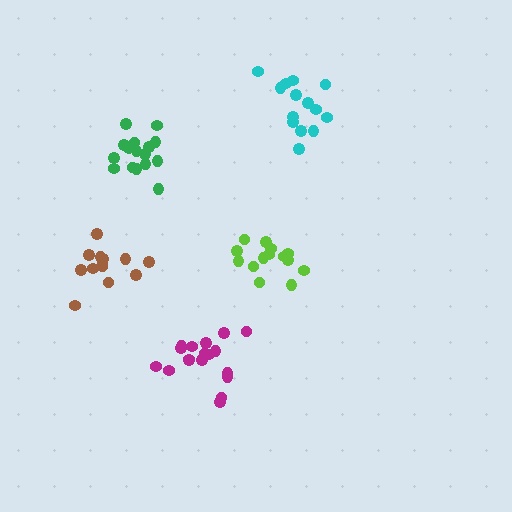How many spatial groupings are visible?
There are 5 spatial groupings.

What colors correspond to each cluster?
The clusters are colored: cyan, brown, magenta, lime, green.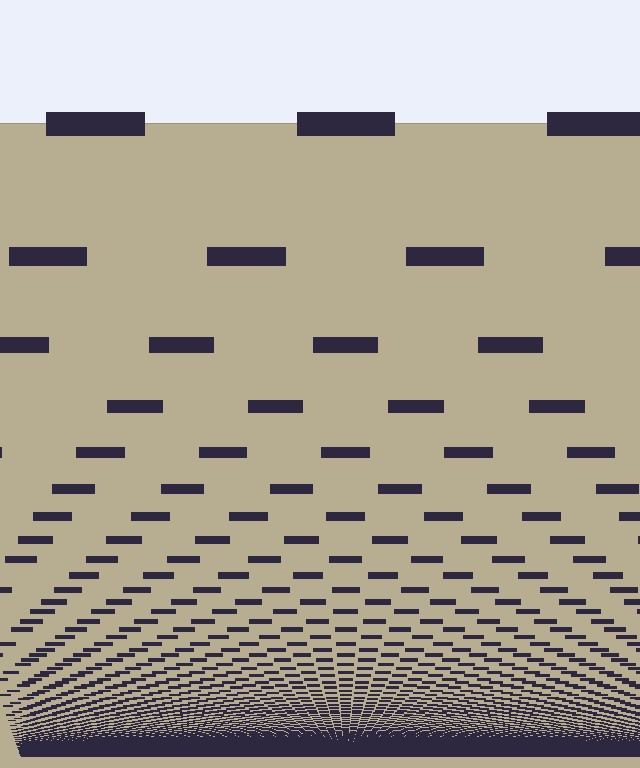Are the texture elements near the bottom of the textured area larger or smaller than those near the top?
Smaller. The gradient is inverted — elements near the bottom are smaller and denser.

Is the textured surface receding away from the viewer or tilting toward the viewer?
The surface appears to tilt toward the viewer. Texture elements get larger and sparser toward the top.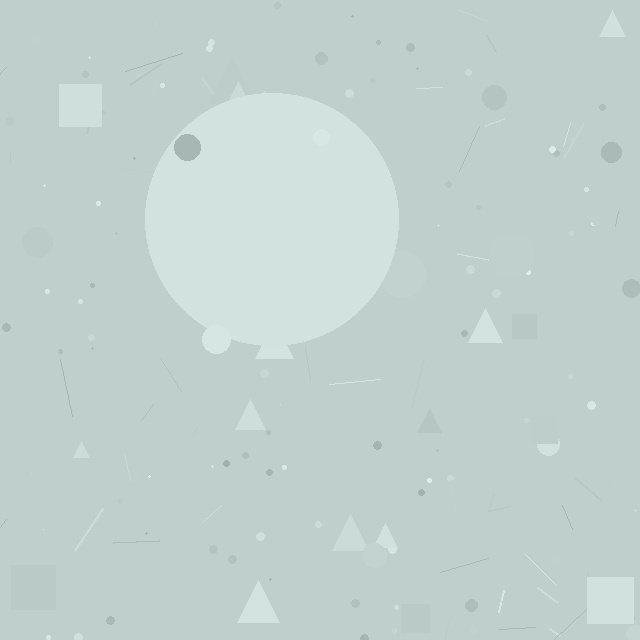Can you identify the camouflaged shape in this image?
The camouflaged shape is a circle.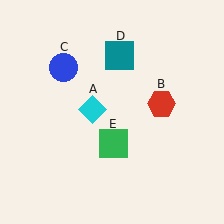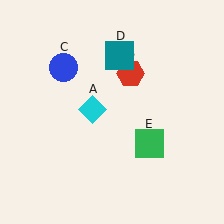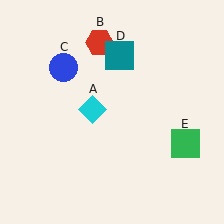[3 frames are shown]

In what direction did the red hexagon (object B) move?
The red hexagon (object B) moved up and to the left.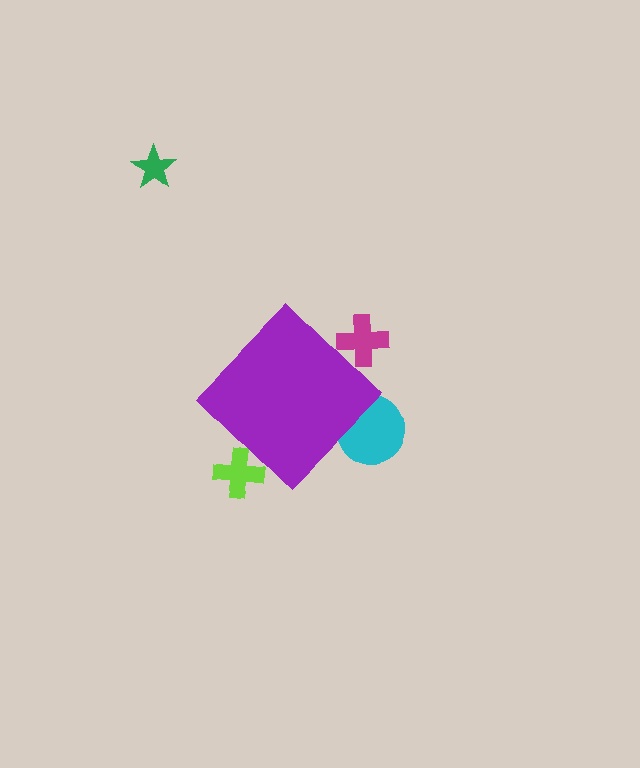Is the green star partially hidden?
No, the green star is fully visible.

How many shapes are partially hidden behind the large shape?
3 shapes are partially hidden.